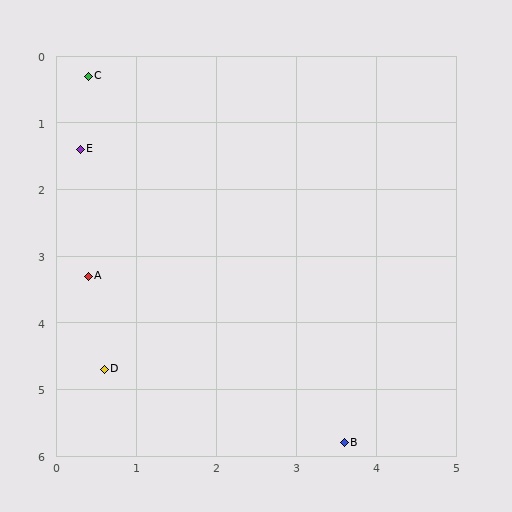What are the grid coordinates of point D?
Point D is at approximately (0.6, 4.7).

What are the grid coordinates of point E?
Point E is at approximately (0.3, 1.4).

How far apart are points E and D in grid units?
Points E and D are about 3.3 grid units apart.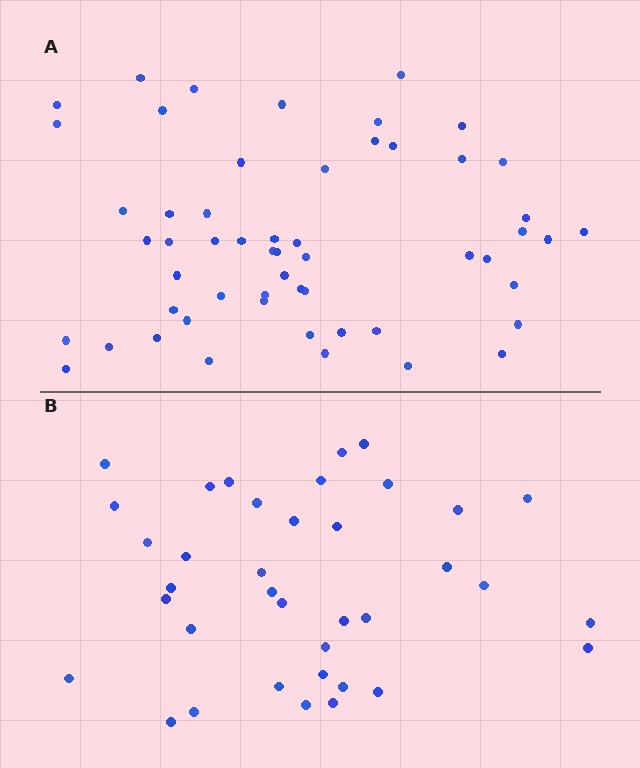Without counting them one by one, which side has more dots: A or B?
Region A (the top region) has more dots.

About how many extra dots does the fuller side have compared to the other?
Region A has approximately 20 more dots than region B.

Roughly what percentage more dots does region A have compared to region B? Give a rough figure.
About 50% more.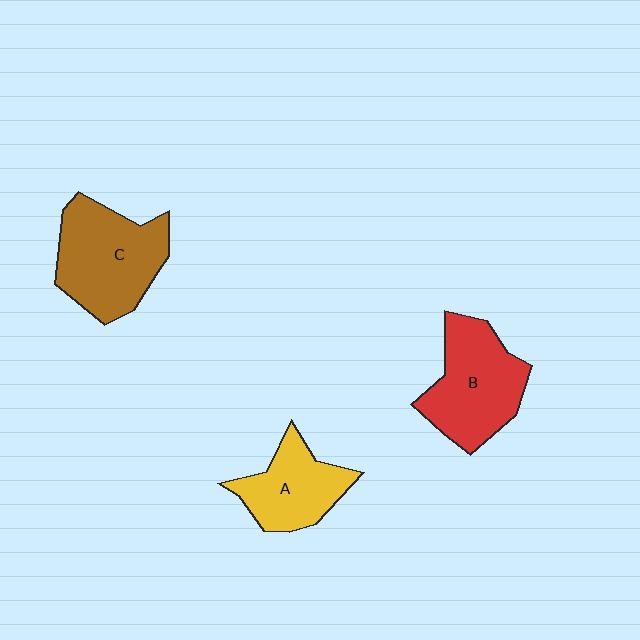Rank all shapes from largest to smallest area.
From largest to smallest: C (brown), B (red), A (yellow).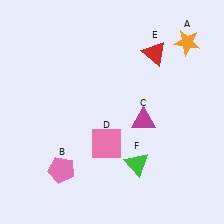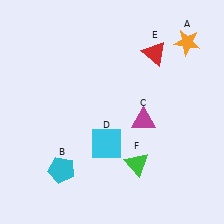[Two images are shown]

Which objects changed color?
B changed from pink to cyan. D changed from pink to cyan.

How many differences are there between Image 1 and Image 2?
There are 2 differences between the two images.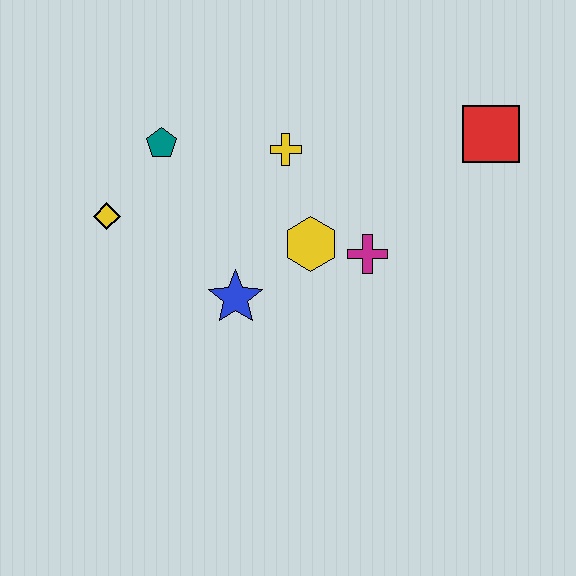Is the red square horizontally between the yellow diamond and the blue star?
No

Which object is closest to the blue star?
The yellow hexagon is closest to the blue star.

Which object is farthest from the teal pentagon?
The red square is farthest from the teal pentagon.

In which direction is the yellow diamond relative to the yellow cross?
The yellow diamond is to the left of the yellow cross.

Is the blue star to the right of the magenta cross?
No